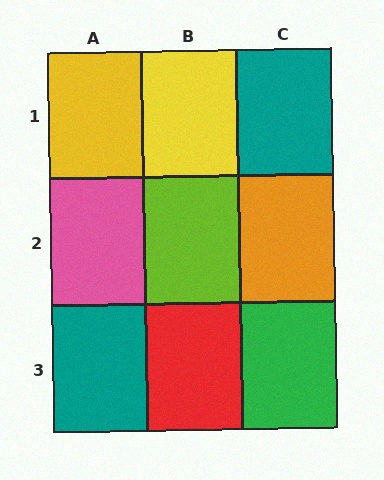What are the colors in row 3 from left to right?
Teal, red, green.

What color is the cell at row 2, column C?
Orange.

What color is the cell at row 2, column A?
Pink.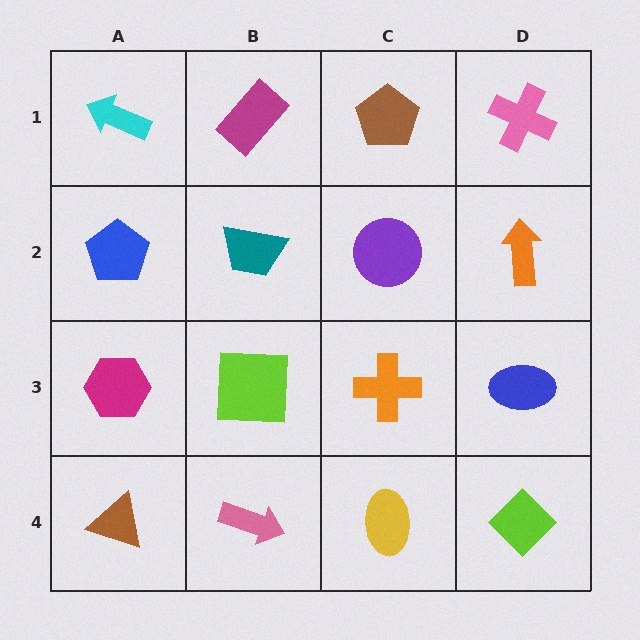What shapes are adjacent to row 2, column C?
A brown pentagon (row 1, column C), an orange cross (row 3, column C), a teal trapezoid (row 2, column B), an orange arrow (row 2, column D).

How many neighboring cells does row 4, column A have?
2.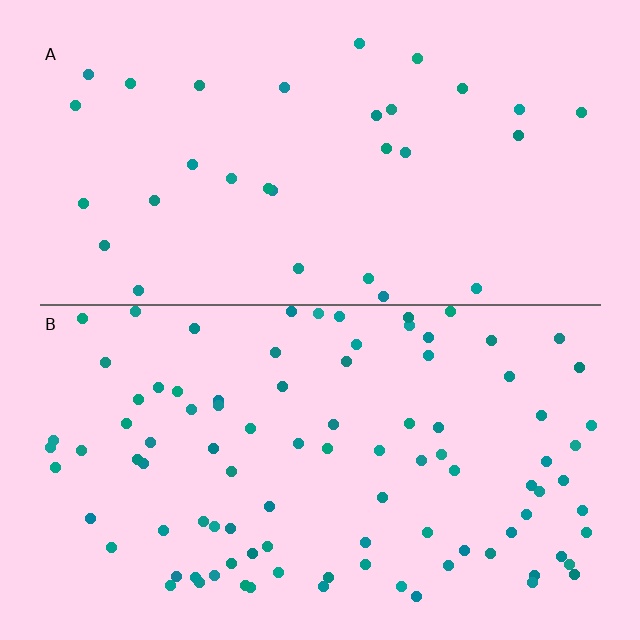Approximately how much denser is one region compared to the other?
Approximately 3.0× — region B over region A.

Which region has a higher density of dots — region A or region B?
B (the bottom).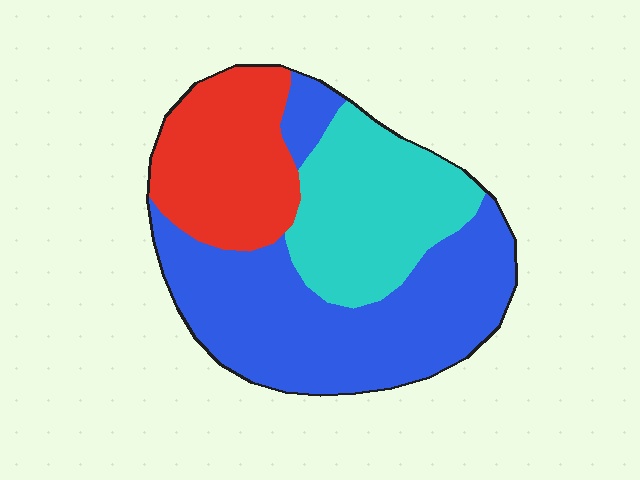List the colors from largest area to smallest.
From largest to smallest: blue, cyan, red.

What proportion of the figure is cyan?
Cyan covers roughly 30% of the figure.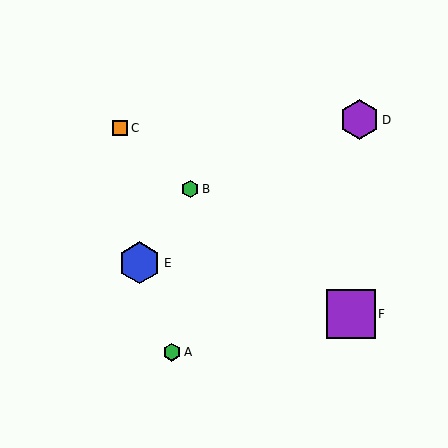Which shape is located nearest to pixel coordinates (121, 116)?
The orange square (labeled C) at (120, 128) is nearest to that location.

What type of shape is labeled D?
Shape D is a purple hexagon.